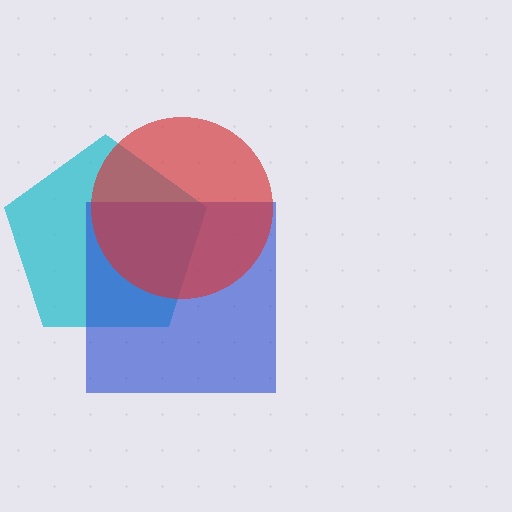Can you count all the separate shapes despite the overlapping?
Yes, there are 3 separate shapes.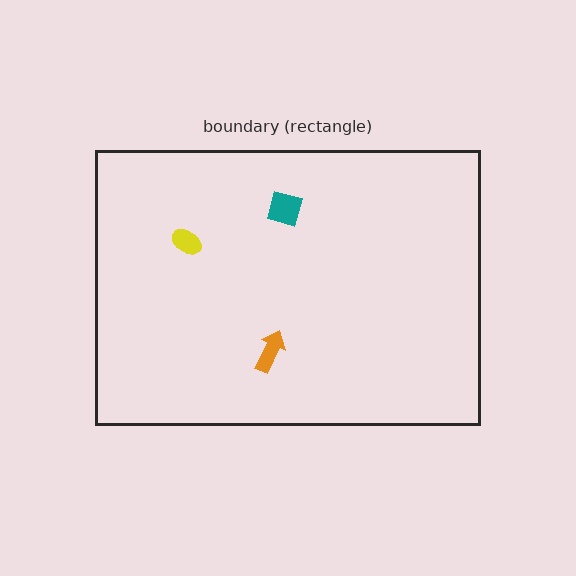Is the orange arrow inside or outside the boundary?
Inside.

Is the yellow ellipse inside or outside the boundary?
Inside.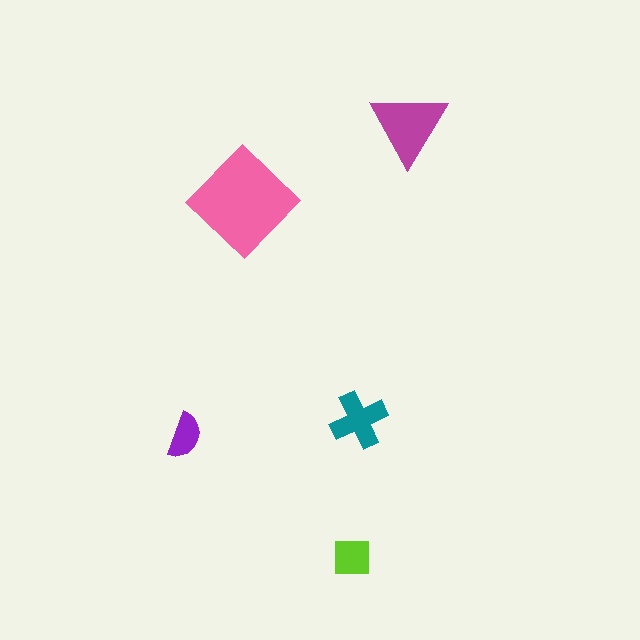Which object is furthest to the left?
The purple semicircle is leftmost.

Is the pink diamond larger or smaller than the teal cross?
Larger.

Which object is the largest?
The pink diamond.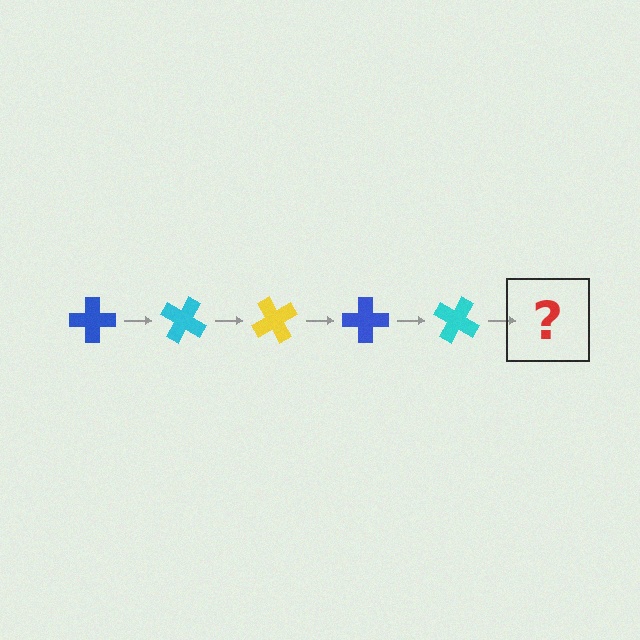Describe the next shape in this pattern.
It should be a yellow cross, rotated 150 degrees from the start.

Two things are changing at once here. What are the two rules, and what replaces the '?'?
The two rules are that it rotates 30 degrees each step and the color cycles through blue, cyan, and yellow. The '?' should be a yellow cross, rotated 150 degrees from the start.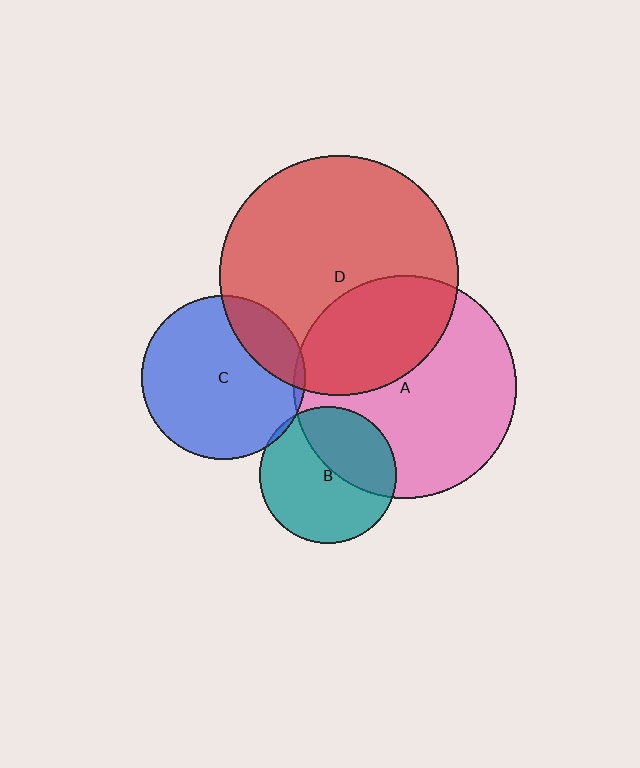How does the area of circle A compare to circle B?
Approximately 2.7 times.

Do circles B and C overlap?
Yes.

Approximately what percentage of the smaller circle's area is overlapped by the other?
Approximately 5%.